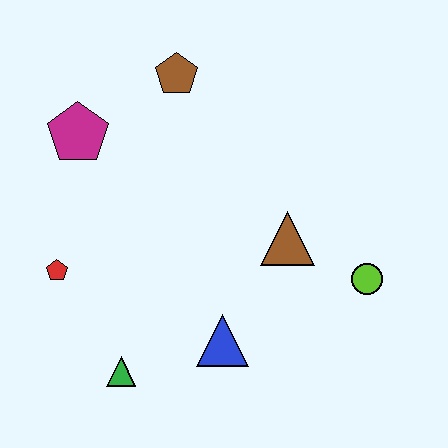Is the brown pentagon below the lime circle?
No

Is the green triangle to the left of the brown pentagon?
Yes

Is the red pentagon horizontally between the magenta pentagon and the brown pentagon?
No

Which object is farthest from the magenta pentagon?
The lime circle is farthest from the magenta pentagon.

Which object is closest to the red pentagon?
The green triangle is closest to the red pentagon.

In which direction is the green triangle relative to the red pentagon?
The green triangle is below the red pentagon.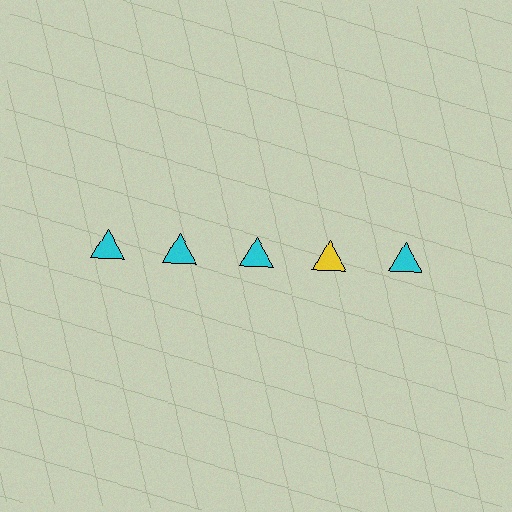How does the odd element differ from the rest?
It has a different color: yellow instead of cyan.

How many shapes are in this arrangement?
There are 5 shapes arranged in a grid pattern.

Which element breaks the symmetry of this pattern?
The yellow triangle in the top row, second from right column breaks the symmetry. All other shapes are cyan triangles.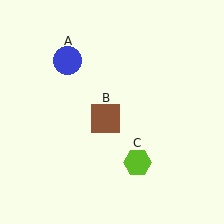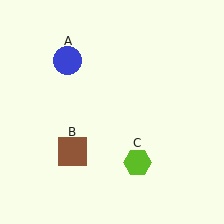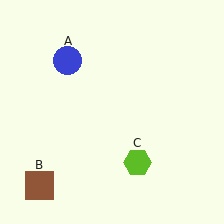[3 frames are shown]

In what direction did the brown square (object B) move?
The brown square (object B) moved down and to the left.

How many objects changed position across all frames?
1 object changed position: brown square (object B).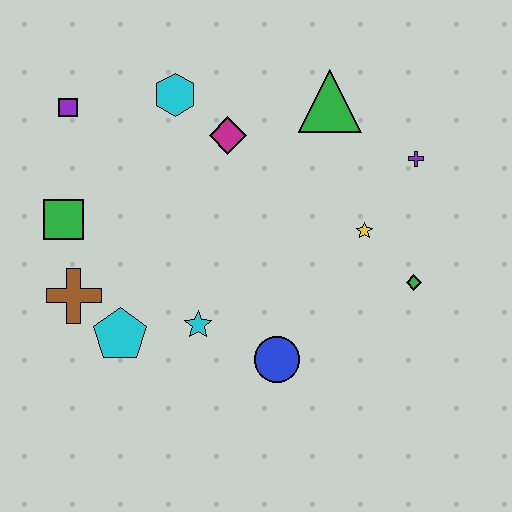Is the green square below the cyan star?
No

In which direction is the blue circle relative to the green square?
The blue circle is to the right of the green square.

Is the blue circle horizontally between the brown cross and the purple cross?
Yes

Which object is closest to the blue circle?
The cyan star is closest to the blue circle.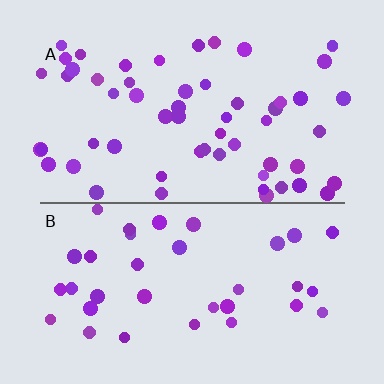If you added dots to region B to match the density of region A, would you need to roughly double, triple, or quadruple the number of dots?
Approximately double.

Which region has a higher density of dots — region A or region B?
A (the top).